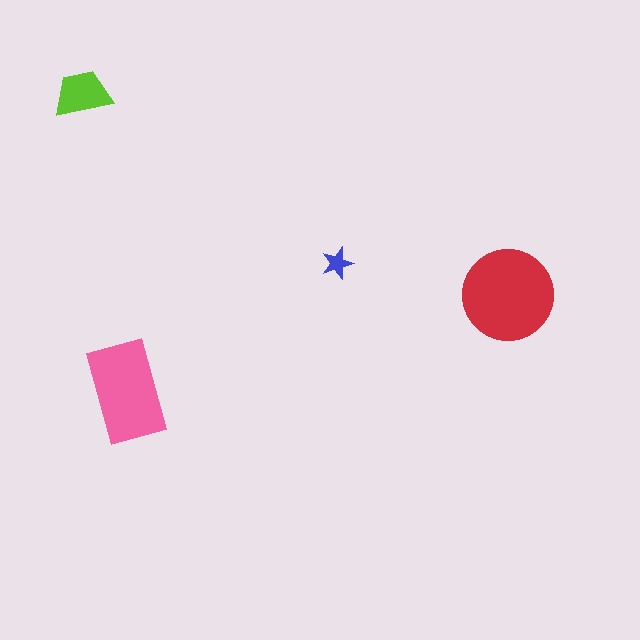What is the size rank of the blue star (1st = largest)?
4th.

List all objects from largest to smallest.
The red circle, the pink rectangle, the lime trapezoid, the blue star.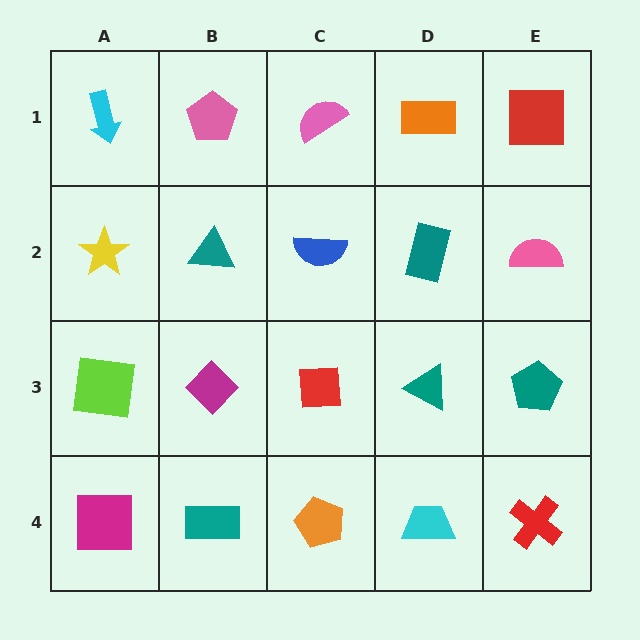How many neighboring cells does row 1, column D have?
3.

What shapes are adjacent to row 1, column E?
A pink semicircle (row 2, column E), an orange rectangle (row 1, column D).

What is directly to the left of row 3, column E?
A teal triangle.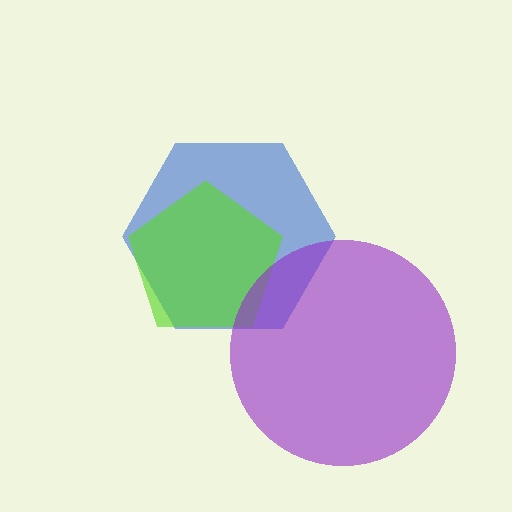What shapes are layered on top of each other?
The layered shapes are: a blue hexagon, a lime pentagon, a purple circle.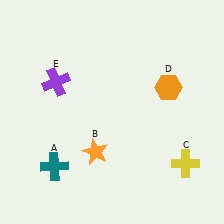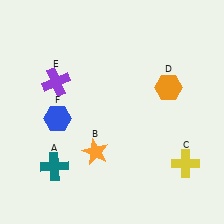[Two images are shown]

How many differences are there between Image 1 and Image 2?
There is 1 difference between the two images.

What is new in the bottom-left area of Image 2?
A blue hexagon (F) was added in the bottom-left area of Image 2.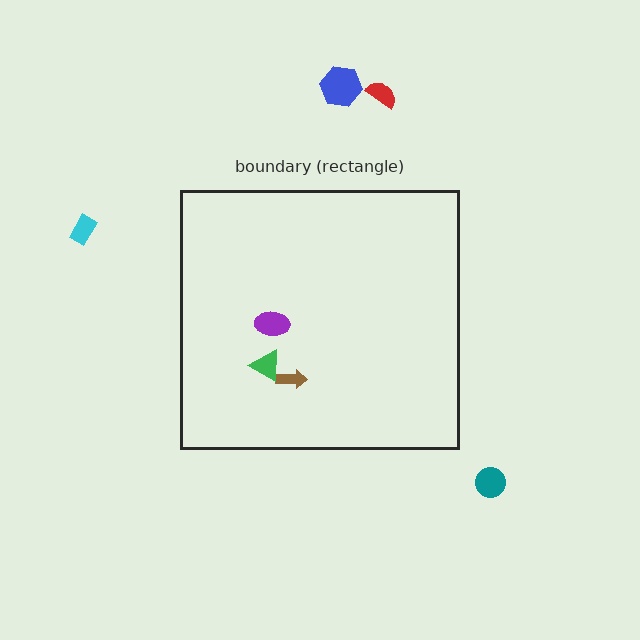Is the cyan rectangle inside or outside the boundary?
Outside.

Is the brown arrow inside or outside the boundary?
Inside.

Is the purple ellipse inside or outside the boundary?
Inside.